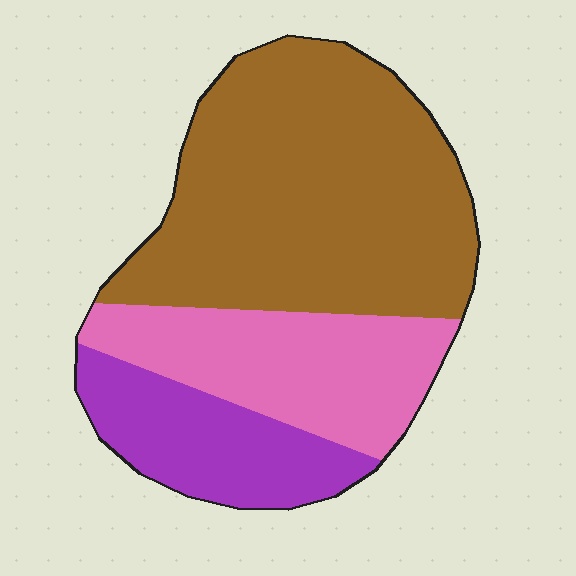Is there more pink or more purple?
Pink.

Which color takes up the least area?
Purple, at roughly 20%.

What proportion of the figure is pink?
Pink takes up about one quarter (1/4) of the figure.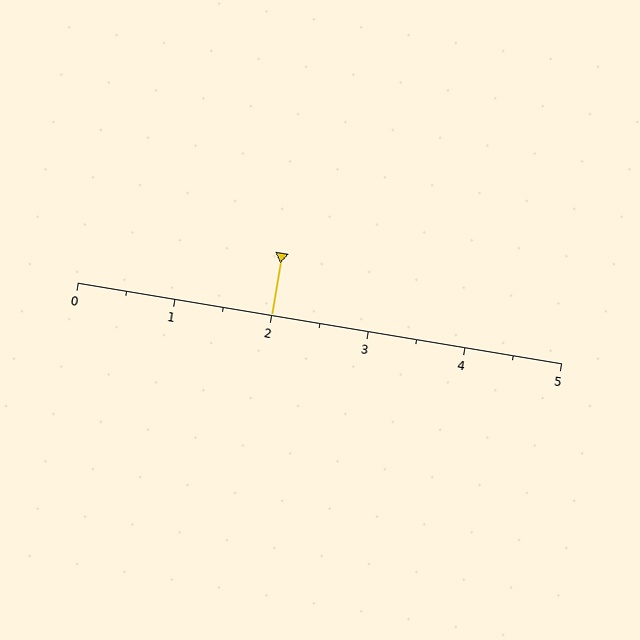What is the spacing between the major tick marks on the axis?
The major ticks are spaced 1 apart.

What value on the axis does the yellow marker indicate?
The marker indicates approximately 2.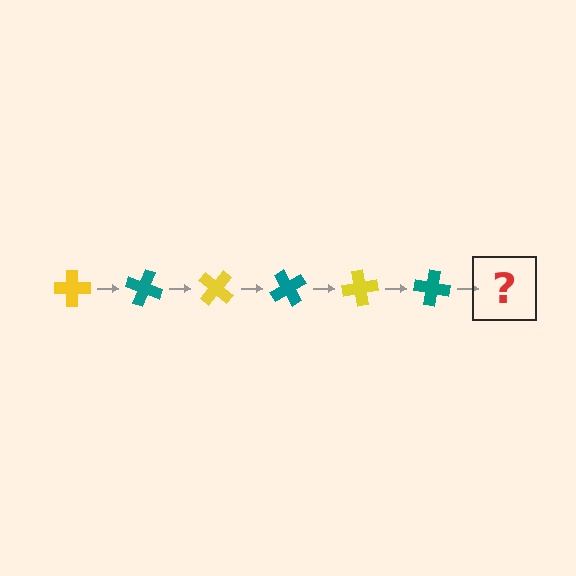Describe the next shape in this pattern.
It should be a yellow cross, rotated 120 degrees from the start.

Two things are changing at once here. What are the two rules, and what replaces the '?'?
The two rules are that it rotates 20 degrees each step and the color cycles through yellow and teal. The '?' should be a yellow cross, rotated 120 degrees from the start.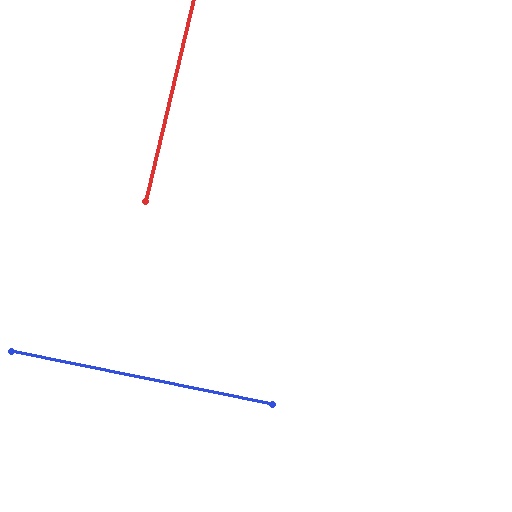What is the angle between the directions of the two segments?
Approximately 88 degrees.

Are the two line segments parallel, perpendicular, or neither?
Perpendicular — they meet at approximately 88°.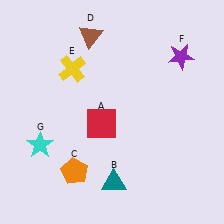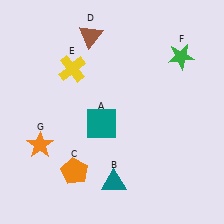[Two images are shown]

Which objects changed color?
A changed from red to teal. F changed from purple to green. G changed from cyan to orange.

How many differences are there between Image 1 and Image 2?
There are 3 differences between the two images.